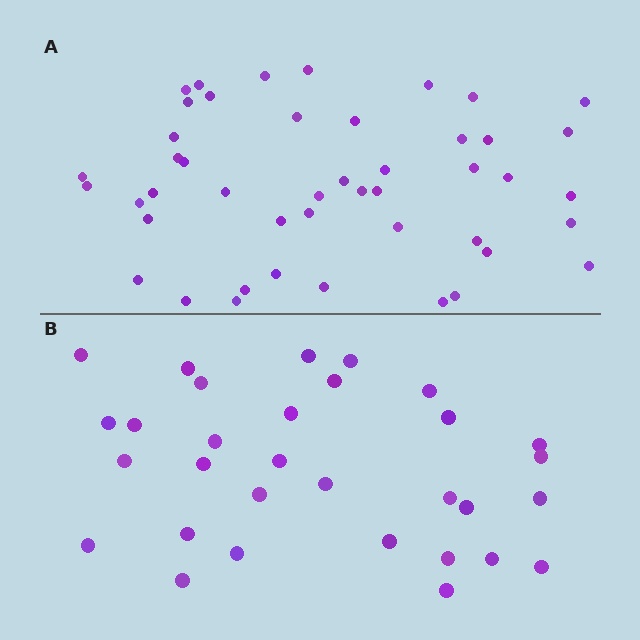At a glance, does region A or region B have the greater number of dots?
Region A (the top region) has more dots.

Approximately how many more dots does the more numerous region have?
Region A has approximately 15 more dots than region B.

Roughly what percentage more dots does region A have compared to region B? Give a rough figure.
About 50% more.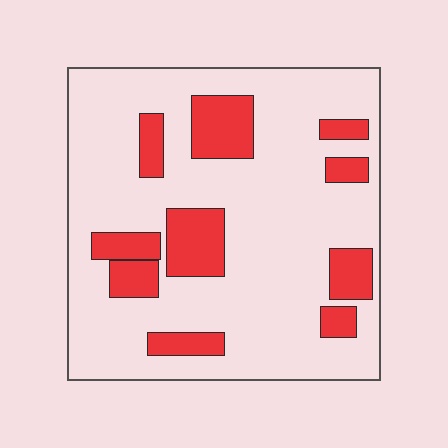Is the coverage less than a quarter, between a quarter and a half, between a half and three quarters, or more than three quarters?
Less than a quarter.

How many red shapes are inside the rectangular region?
10.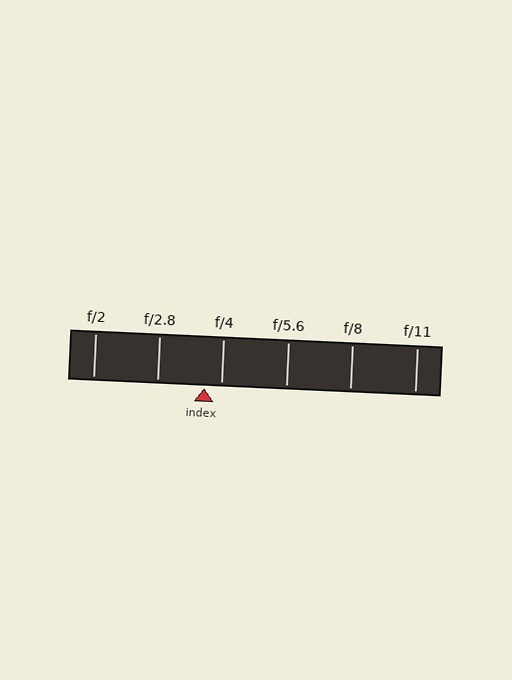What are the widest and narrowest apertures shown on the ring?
The widest aperture shown is f/2 and the narrowest is f/11.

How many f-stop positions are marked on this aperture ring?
There are 6 f-stop positions marked.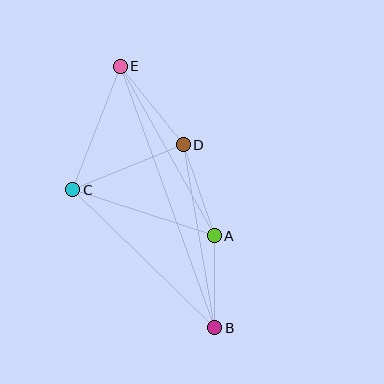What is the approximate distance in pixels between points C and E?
The distance between C and E is approximately 132 pixels.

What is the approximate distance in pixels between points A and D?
The distance between A and D is approximately 96 pixels.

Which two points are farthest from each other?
Points B and E are farthest from each other.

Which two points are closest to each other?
Points A and B are closest to each other.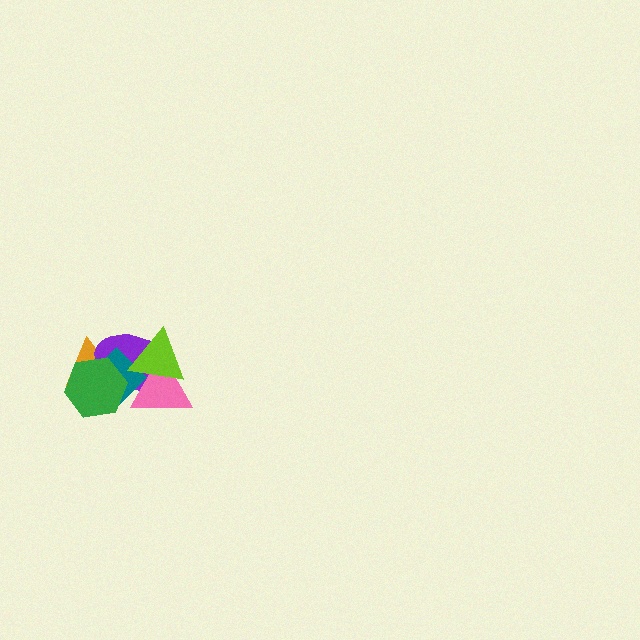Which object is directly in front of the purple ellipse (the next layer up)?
The teal diamond is directly in front of the purple ellipse.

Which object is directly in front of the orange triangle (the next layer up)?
The purple ellipse is directly in front of the orange triangle.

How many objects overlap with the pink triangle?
3 objects overlap with the pink triangle.